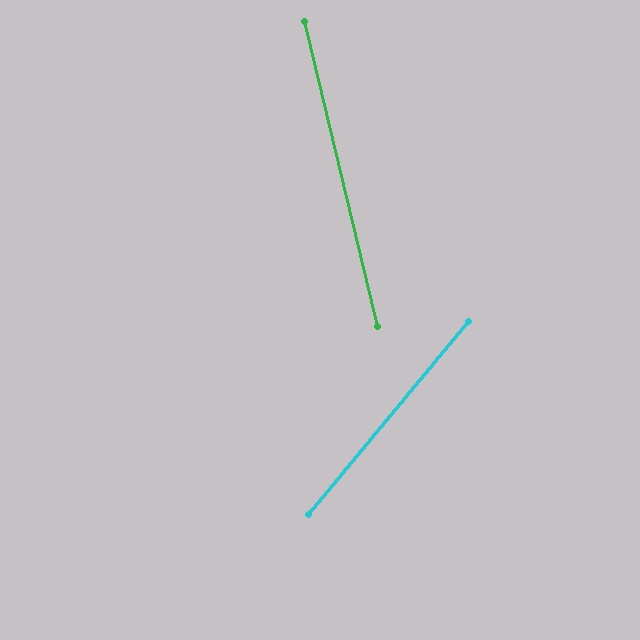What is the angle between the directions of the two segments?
Approximately 53 degrees.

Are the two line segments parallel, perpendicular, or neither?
Neither parallel nor perpendicular — they differ by about 53°.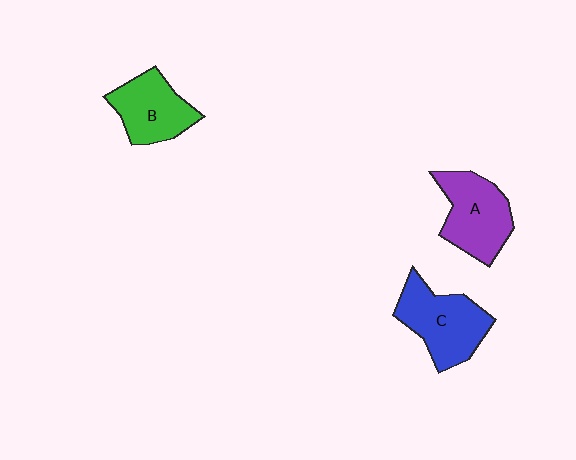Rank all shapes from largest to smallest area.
From largest to smallest: C (blue), A (purple), B (green).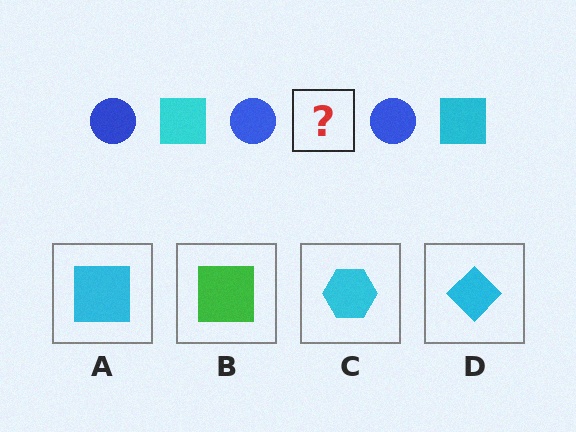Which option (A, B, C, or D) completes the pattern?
A.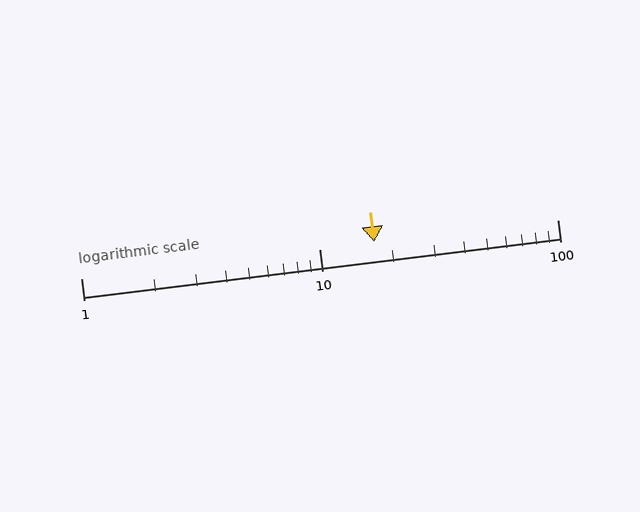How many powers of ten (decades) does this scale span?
The scale spans 2 decades, from 1 to 100.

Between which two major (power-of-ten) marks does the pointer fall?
The pointer is between 10 and 100.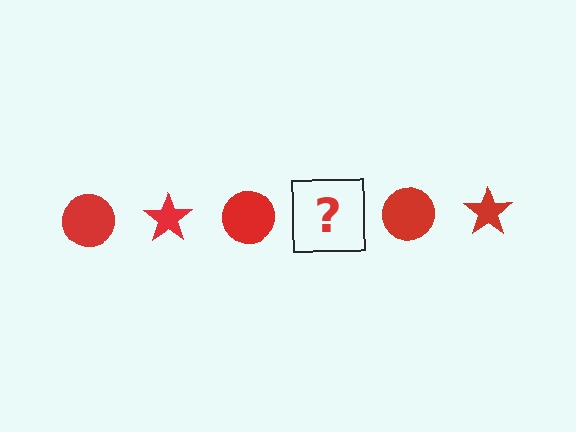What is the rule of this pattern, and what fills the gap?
The rule is that the pattern cycles through circle, star shapes in red. The gap should be filled with a red star.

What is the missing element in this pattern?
The missing element is a red star.